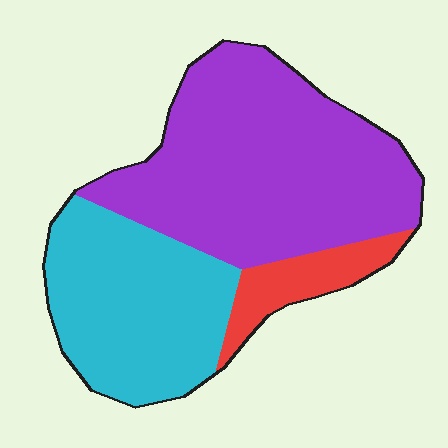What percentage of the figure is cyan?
Cyan covers roughly 35% of the figure.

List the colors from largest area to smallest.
From largest to smallest: purple, cyan, red.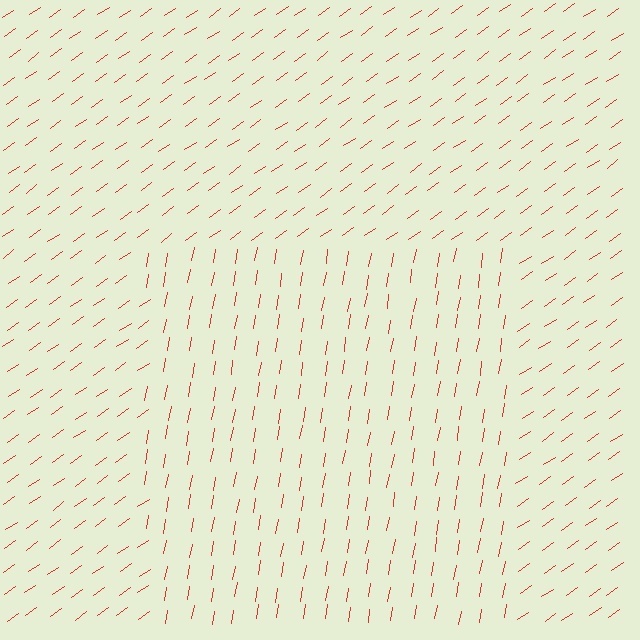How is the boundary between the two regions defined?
The boundary is defined purely by a change in line orientation (approximately 45 degrees difference). All lines are the same color and thickness.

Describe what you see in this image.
The image is filled with small red line segments. A rectangle region in the image has lines oriented differently from the surrounding lines, creating a visible texture boundary.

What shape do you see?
I see a rectangle.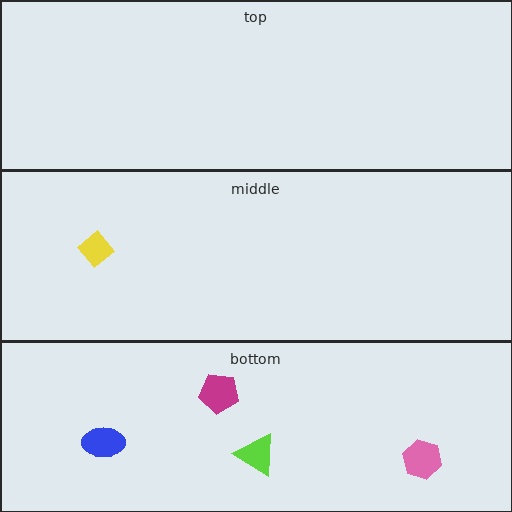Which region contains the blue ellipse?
The bottom region.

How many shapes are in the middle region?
1.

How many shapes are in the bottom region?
4.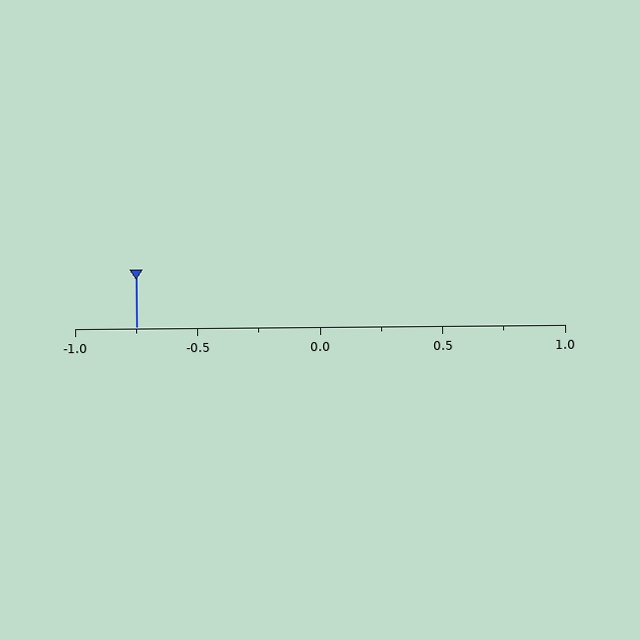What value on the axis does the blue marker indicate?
The marker indicates approximately -0.75.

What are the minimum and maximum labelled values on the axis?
The axis runs from -1.0 to 1.0.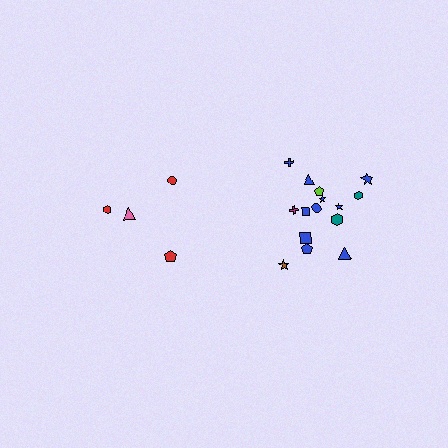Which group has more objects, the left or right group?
The right group.